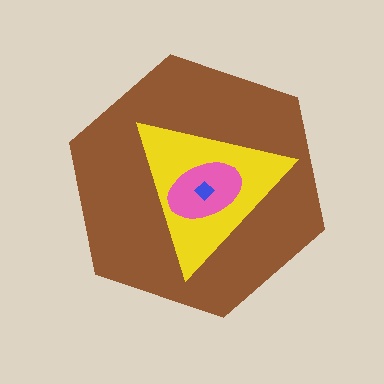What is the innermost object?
The blue diamond.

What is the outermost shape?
The brown hexagon.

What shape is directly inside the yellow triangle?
The pink ellipse.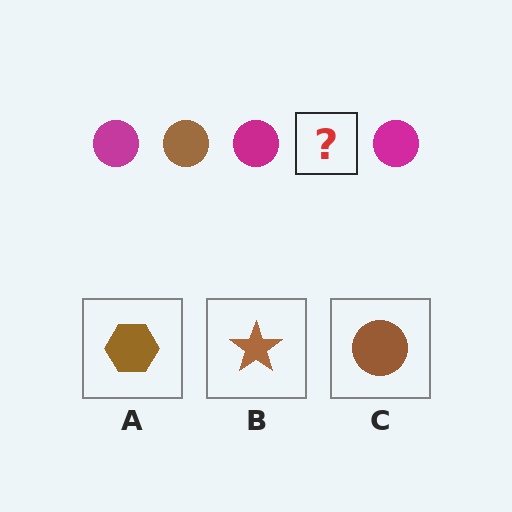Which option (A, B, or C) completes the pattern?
C.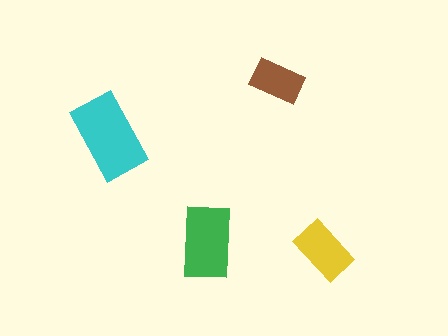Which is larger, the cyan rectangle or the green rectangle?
The cyan one.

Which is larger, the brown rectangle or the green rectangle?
The green one.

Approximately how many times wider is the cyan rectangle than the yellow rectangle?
About 1.5 times wider.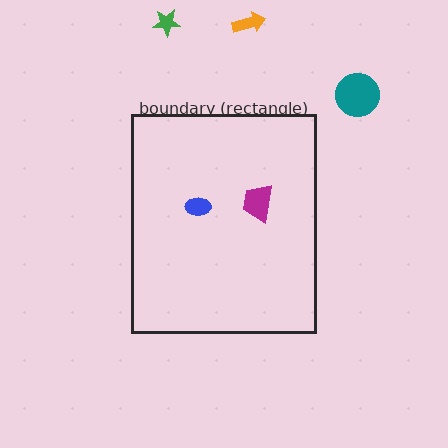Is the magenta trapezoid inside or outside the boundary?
Inside.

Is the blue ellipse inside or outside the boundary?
Inside.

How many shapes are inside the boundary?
2 inside, 3 outside.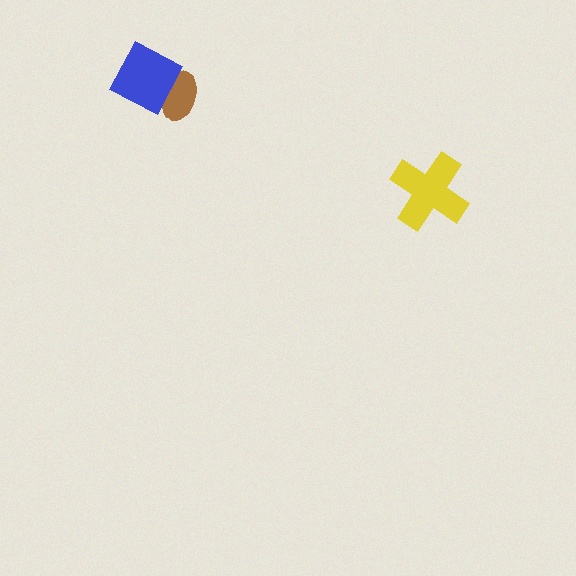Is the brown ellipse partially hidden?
Yes, it is partially covered by another shape.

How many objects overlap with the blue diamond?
1 object overlaps with the blue diamond.